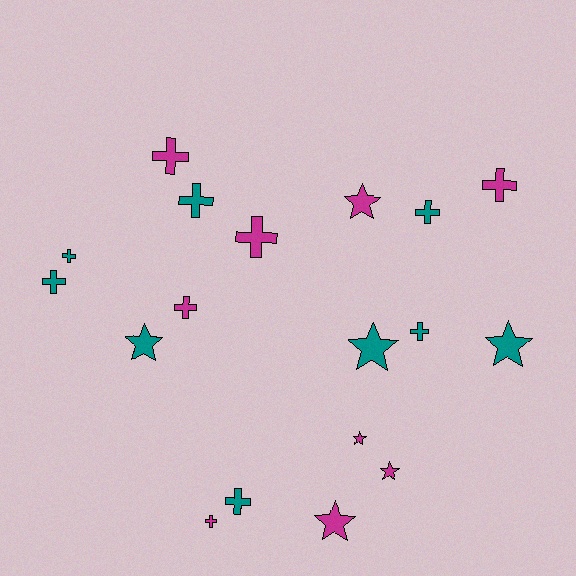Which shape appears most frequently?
Cross, with 11 objects.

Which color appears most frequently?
Teal, with 9 objects.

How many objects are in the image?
There are 18 objects.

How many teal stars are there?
There are 3 teal stars.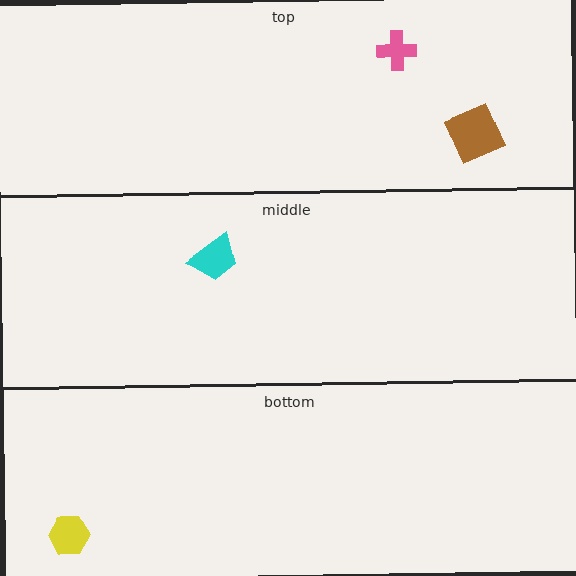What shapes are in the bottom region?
The yellow hexagon.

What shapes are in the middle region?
The cyan trapezoid.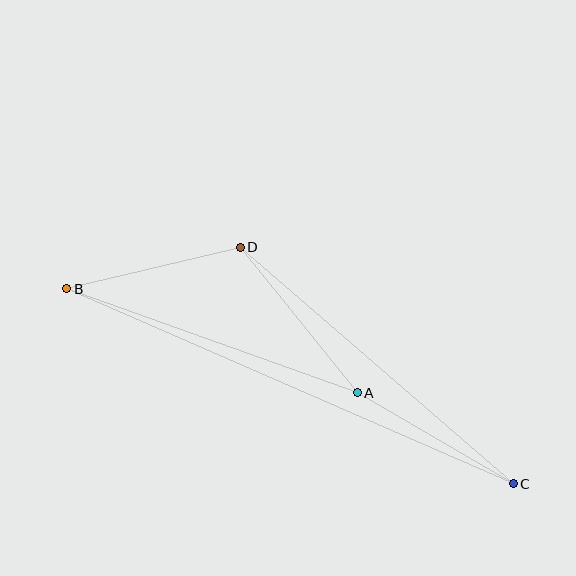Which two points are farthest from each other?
Points B and C are farthest from each other.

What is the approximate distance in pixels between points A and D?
The distance between A and D is approximately 187 pixels.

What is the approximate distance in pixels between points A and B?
The distance between A and B is approximately 309 pixels.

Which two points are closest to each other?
Points B and D are closest to each other.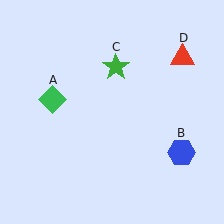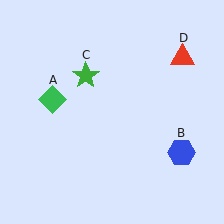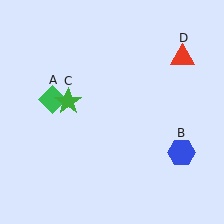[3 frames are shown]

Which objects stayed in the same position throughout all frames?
Green diamond (object A) and blue hexagon (object B) and red triangle (object D) remained stationary.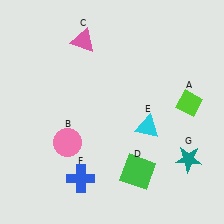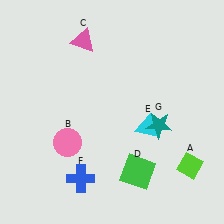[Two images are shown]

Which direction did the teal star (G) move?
The teal star (G) moved up.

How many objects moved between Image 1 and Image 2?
2 objects moved between the two images.